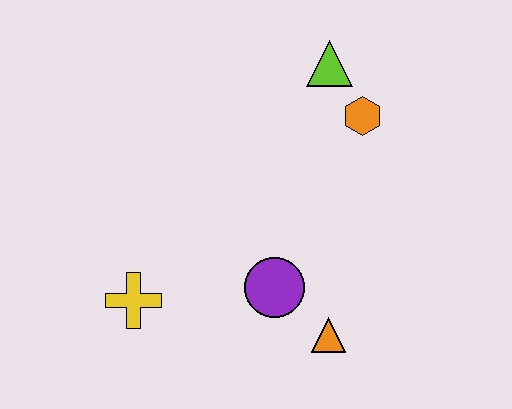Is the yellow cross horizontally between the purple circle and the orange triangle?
No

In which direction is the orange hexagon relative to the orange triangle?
The orange hexagon is above the orange triangle.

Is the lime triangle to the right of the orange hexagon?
No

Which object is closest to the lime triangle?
The orange hexagon is closest to the lime triangle.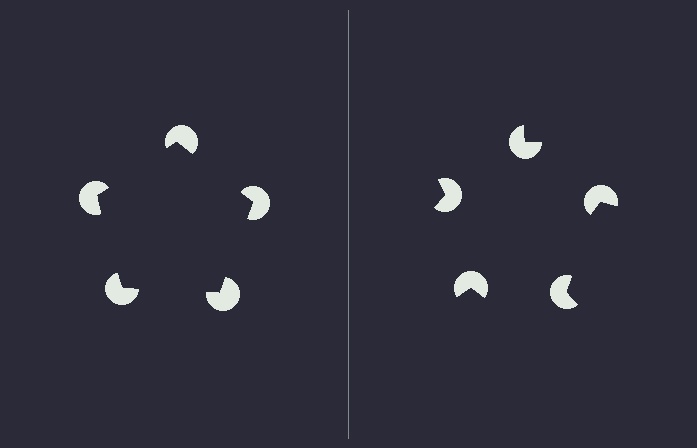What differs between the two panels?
The pac-man discs are positioned identically on both sides; only the wedge orientations differ. On the left they align to a pentagon; on the right they are misaligned.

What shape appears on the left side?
An illusory pentagon.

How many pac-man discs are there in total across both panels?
10 — 5 on each side.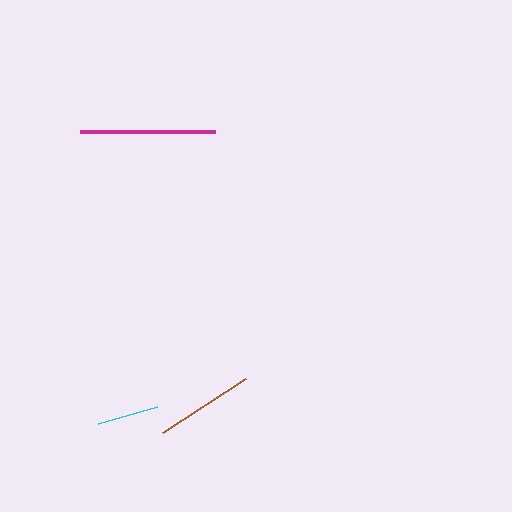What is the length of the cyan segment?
The cyan segment is approximately 62 pixels long.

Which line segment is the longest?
The magenta line is the longest at approximately 135 pixels.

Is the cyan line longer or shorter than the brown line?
The brown line is longer than the cyan line.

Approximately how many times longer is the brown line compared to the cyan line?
The brown line is approximately 1.6 times the length of the cyan line.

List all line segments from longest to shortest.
From longest to shortest: magenta, brown, cyan.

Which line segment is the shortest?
The cyan line is the shortest at approximately 62 pixels.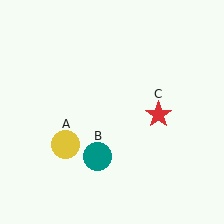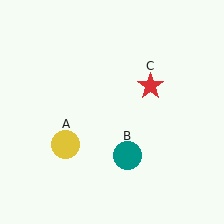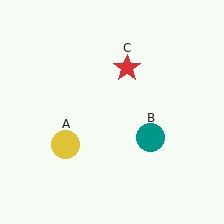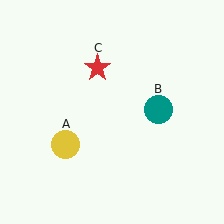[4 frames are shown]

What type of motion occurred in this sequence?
The teal circle (object B), red star (object C) rotated counterclockwise around the center of the scene.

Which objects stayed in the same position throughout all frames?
Yellow circle (object A) remained stationary.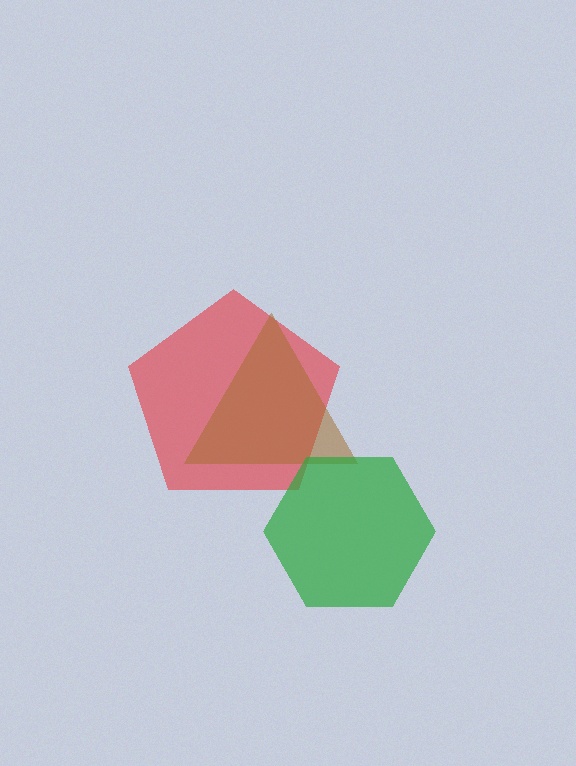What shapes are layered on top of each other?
The layered shapes are: a red pentagon, a brown triangle, a green hexagon.